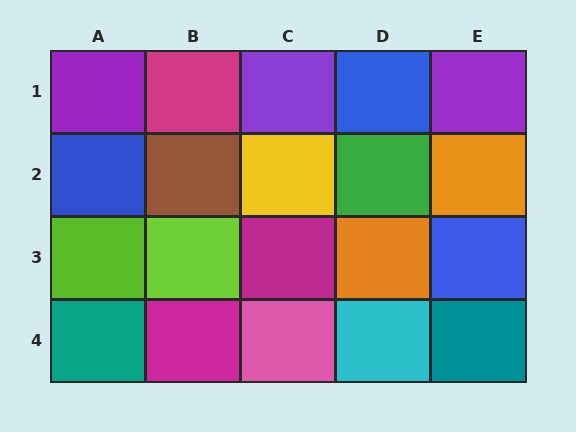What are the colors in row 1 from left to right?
Purple, magenta, purple, blue, purple.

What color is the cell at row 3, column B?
Lime.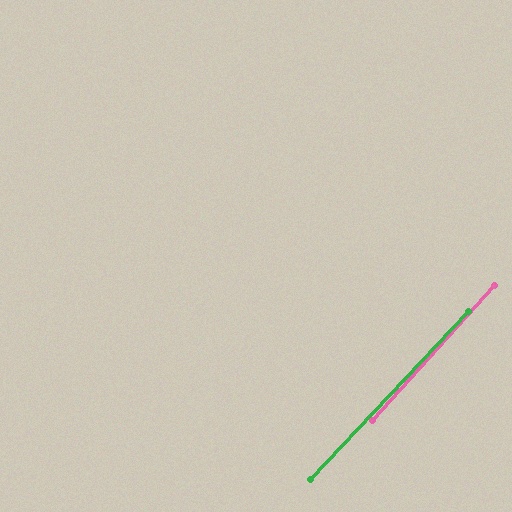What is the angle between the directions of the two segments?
Approximately 1 degree.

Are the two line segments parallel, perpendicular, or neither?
Parallel — their directions differ by only 1.2°.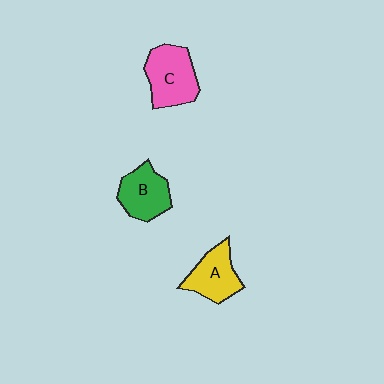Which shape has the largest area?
Shape C (pink).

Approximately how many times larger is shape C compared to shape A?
Approximately 1.2 times.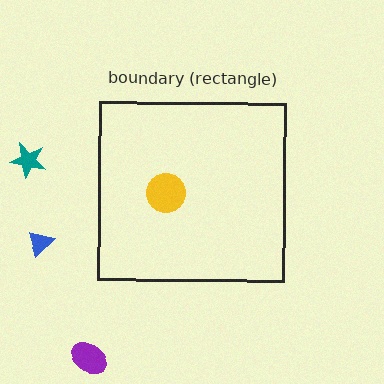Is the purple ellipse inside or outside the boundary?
Outside.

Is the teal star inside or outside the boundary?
Outside.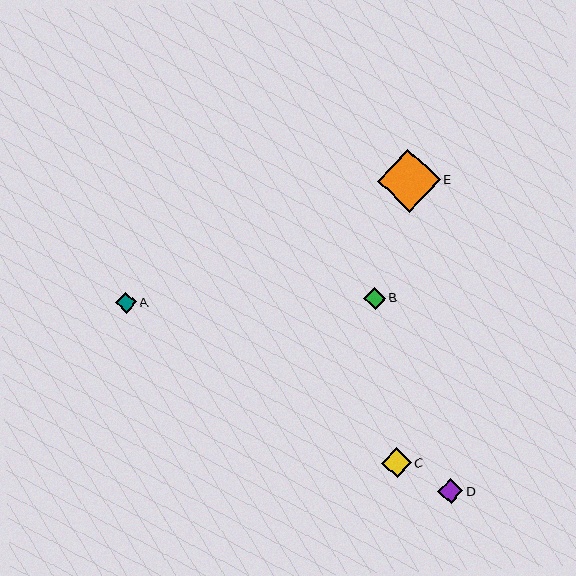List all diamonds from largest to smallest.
From largest to smallest: E, C, D, B, A.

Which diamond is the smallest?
Diamond A is the smallest with a size of approximately 21 pixels.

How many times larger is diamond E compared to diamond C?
Diamond E is approximately 2.1 times the size of diamond C.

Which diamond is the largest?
Diamond E is the largest with a size of approximately 63 pixels.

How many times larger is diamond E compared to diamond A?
Diamond E is approximately 3.1 times the size of diamond A.